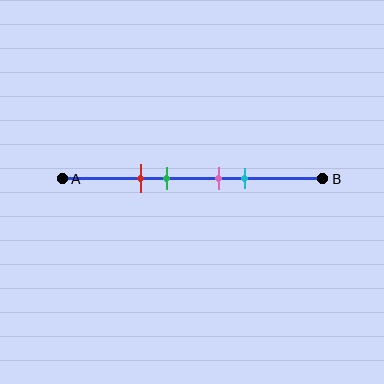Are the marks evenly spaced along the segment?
No, the marks are not evenly spaced.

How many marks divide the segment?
There are 4 marks dividing the segment.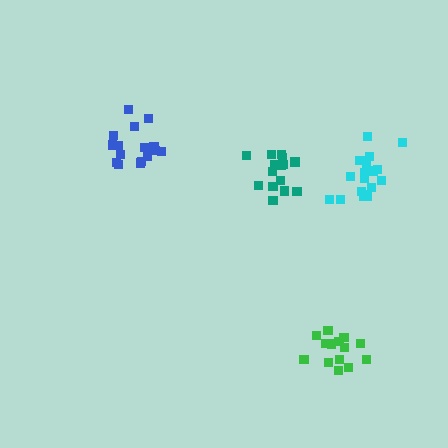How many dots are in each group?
Group 1: 16 dots, Group 2: 17 dots, Group 3: 14 dots, Group 4: 18 dots (65 total).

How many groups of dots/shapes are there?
There are 4 groups.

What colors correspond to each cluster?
The clusters are colored: teal, blue, green, cyan.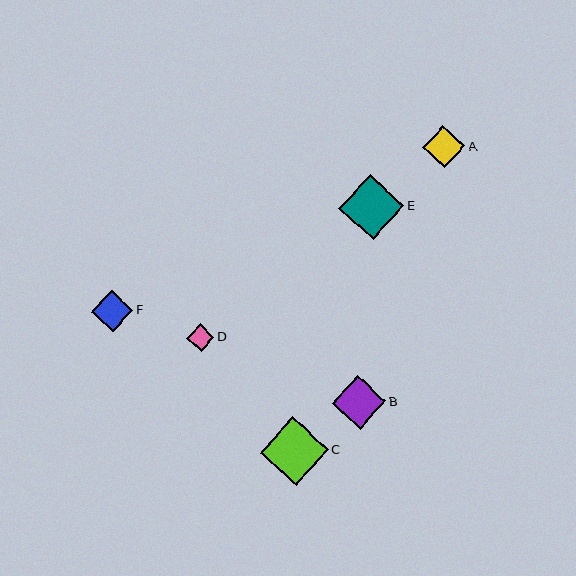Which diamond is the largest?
Diamond C is the largest with a size of approximately 68 pixels.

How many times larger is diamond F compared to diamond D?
Diamond F is approximately 1.5 times the size of diamond D.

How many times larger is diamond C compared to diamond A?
Diamond C is approximately 1.6 times the size of diamond A.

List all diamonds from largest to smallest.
From largest to smallest: C, E, B, A, F, D.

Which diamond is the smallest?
Diamond D is the smallest with a size of approximately 28 pixels.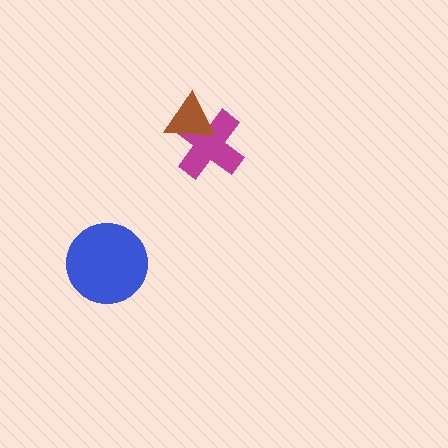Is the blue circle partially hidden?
No, no other shape covers it.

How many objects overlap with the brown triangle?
1 object overlaps with the brown triangle.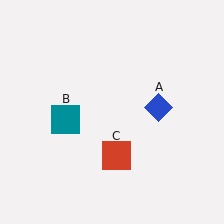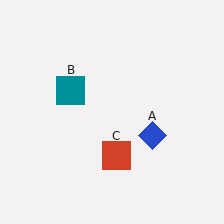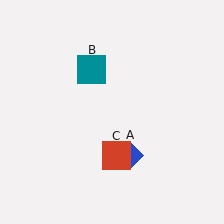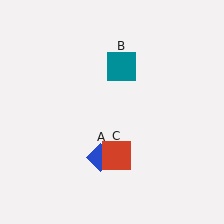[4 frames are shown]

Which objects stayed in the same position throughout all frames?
Red square (object C) remained stationary.